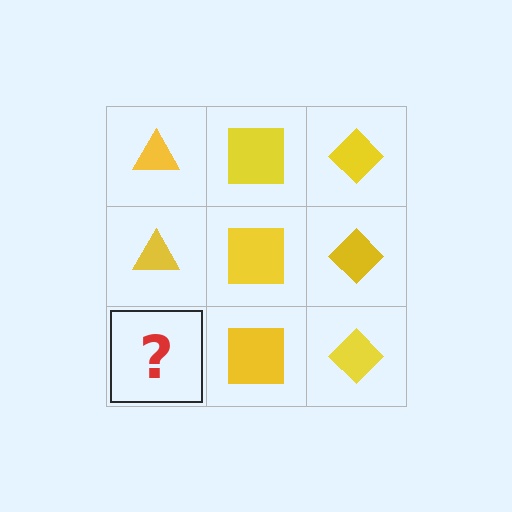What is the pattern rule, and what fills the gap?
The rule is that each column has a consistent shape. The gap should be filled with a yellow triangle.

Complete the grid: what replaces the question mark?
The question mark should be replaced with a yellow triangle.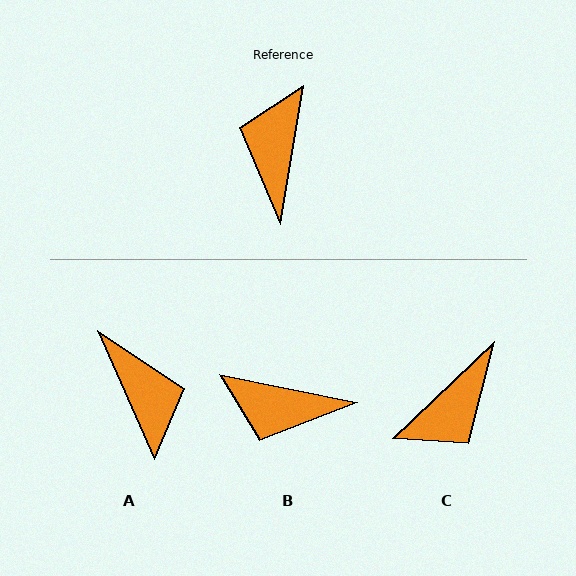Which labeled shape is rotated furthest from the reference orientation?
A, about 147 degrees away.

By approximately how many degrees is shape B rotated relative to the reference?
Approximately 88 degrees counter-clockwise.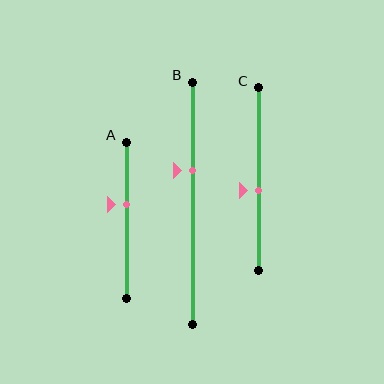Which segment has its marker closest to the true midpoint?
Segment C has its marker closest to the true midpoint.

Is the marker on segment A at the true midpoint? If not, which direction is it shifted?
No, the marker on segment A is shifted upward by about 10% of the segment length.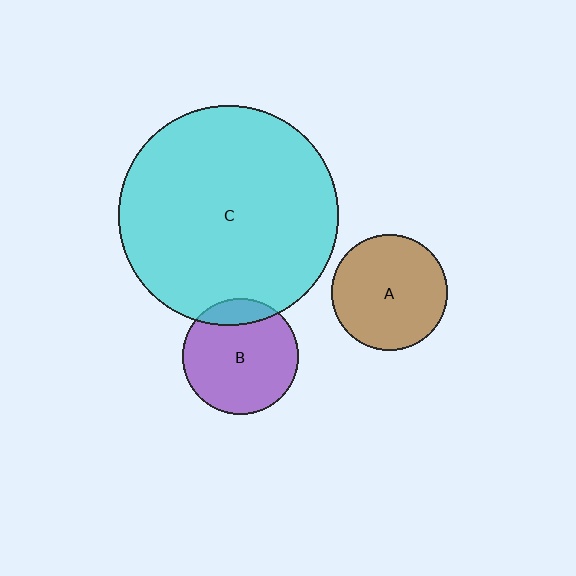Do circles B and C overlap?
Yes.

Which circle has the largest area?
Circle C (cyan).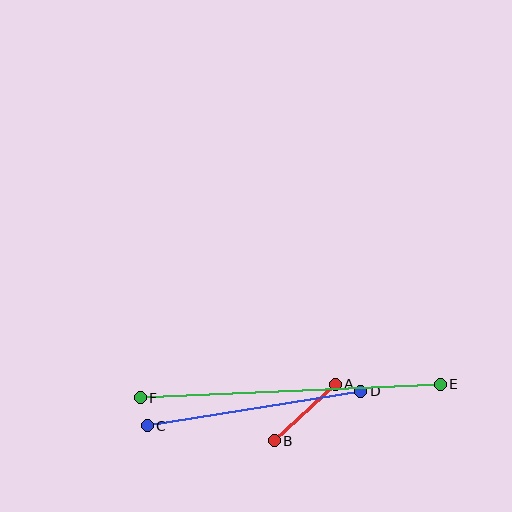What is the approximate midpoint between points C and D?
The midpoint is at approximately (254, 409) pixels.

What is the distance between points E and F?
The distance is approximately 300 pixels.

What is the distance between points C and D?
The distance is approximately 216 pixels.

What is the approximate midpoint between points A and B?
The midpoint is at approximately (305, 413) pixels.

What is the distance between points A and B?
The distance is approximately 83 pixels.